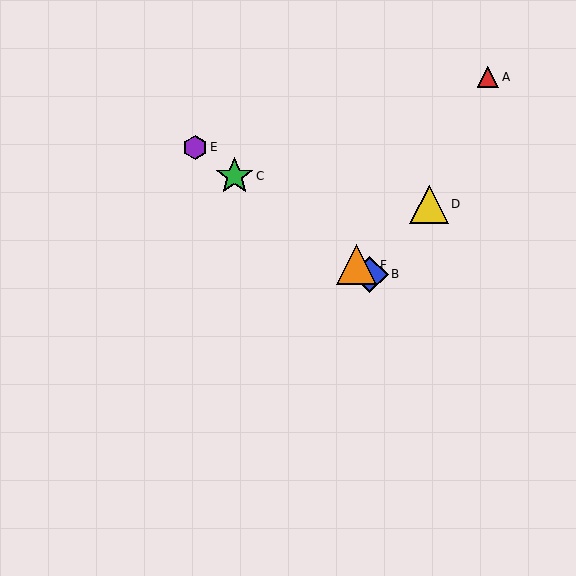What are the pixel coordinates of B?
Object B is at (370, 274).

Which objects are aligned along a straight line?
Objects B, C, E, F are aligned along a straight line.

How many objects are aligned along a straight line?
4 objects (B, C, E, F) are aligned along a straight line.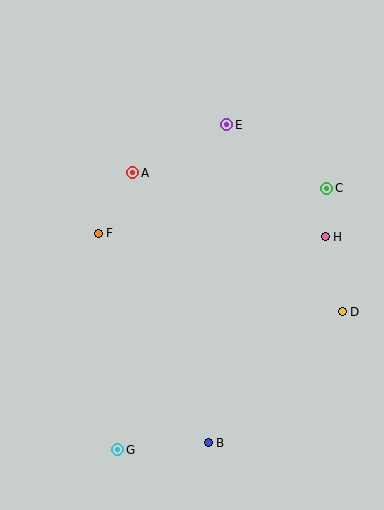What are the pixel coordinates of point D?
Point D is at (342, 312).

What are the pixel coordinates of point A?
Point A is at (133, 173).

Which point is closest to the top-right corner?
Point C is closest to the top-right corner.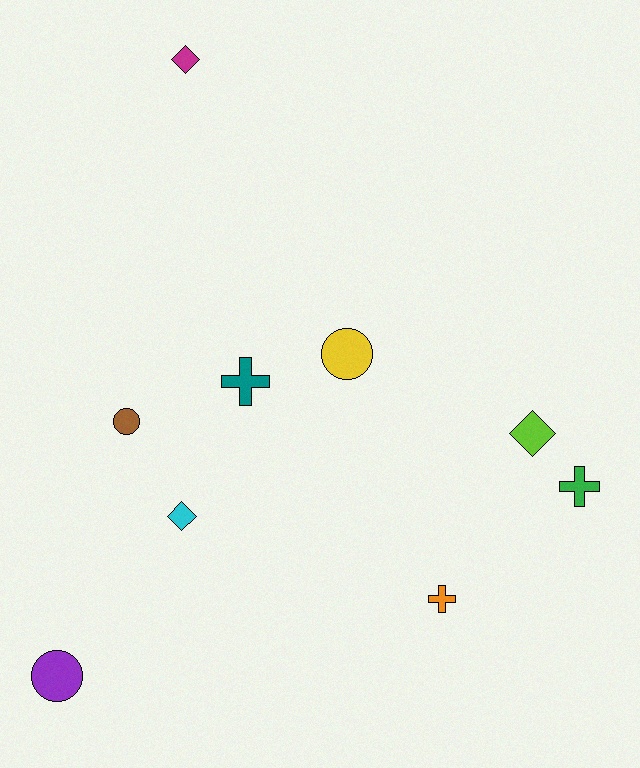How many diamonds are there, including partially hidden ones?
There are 3 diamonds.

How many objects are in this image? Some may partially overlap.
There are 9 objects.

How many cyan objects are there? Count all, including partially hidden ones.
There is 1 cyan object.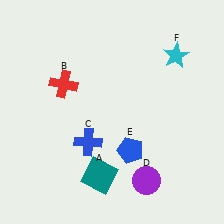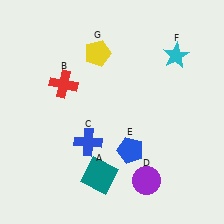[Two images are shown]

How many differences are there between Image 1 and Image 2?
There is 1 difference between the two images.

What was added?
A yellow pentagon (G) was added in Image 2.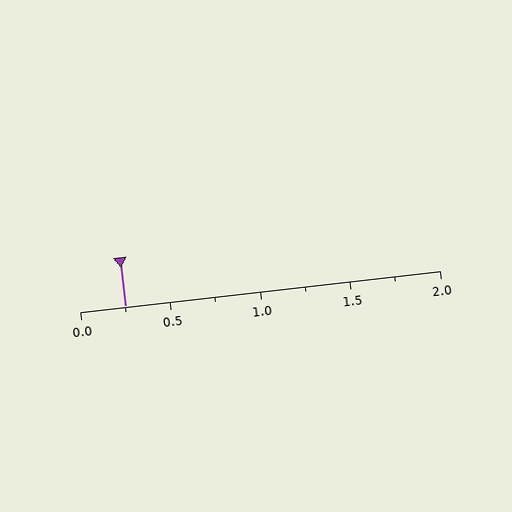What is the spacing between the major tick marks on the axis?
The major ticks are spaced 0.5 apart.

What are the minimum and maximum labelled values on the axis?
The axis runs from 0.0 to 2.0.